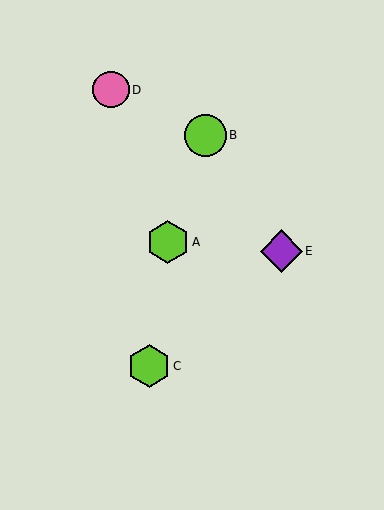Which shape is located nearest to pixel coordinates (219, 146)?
The lime circle (labeled B) at (206, 135) is nearest to that location.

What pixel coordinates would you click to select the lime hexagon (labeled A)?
Click at (168, 242) to select the lime hexagon A.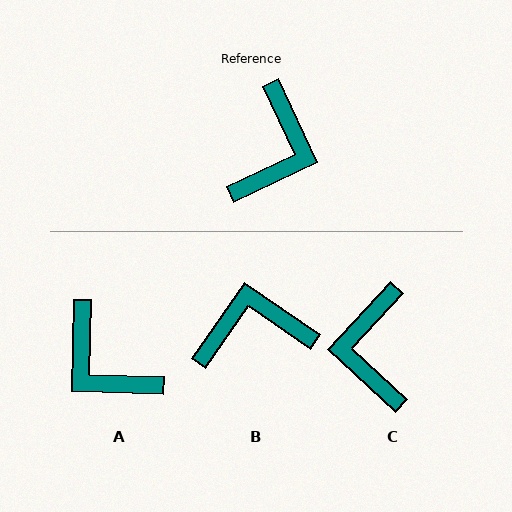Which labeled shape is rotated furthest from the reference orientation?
C, about 158 degrees away.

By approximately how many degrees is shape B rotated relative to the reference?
Approximately 120 degrees counter-clockwise.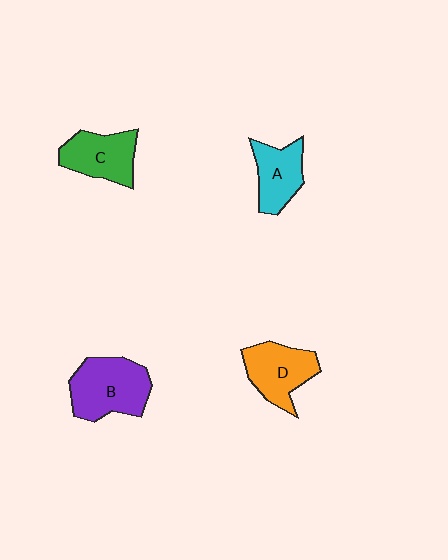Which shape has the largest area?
Shape B (purple).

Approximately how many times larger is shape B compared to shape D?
Approximately 1.2 times.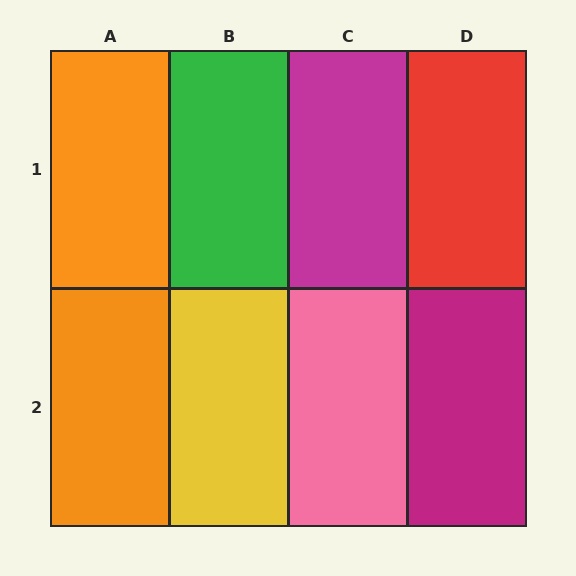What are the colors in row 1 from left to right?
Orange, green, magenta, red.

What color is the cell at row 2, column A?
Orange.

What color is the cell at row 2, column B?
Yellow.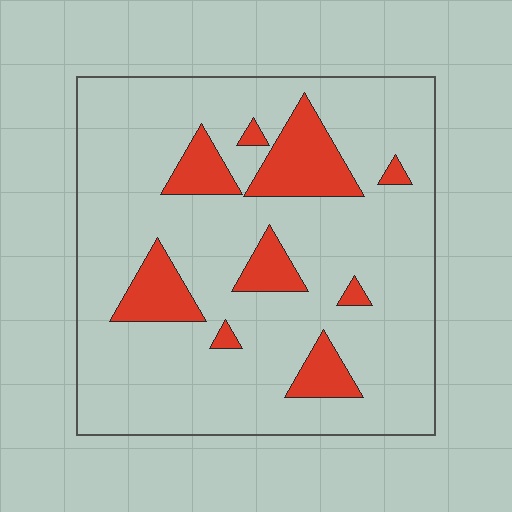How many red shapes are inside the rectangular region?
9.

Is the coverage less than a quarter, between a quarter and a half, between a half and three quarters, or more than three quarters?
Less than a quarter.